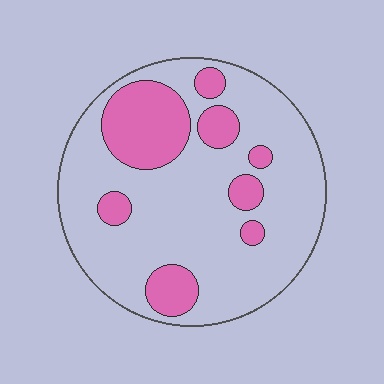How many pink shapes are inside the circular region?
8.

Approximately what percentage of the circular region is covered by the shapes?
Approximately 25%.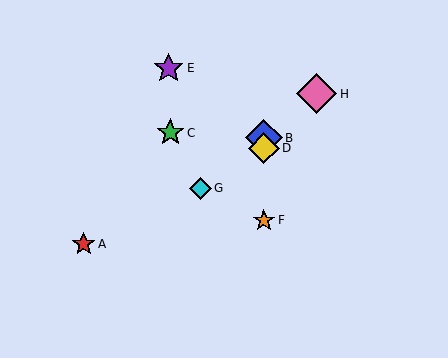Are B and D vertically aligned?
Yes, both are at x≈264.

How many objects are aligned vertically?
3 objects (B, D, F) are aligned vertically.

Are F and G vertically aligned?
No, F is at x≈264 and G is at x≈200.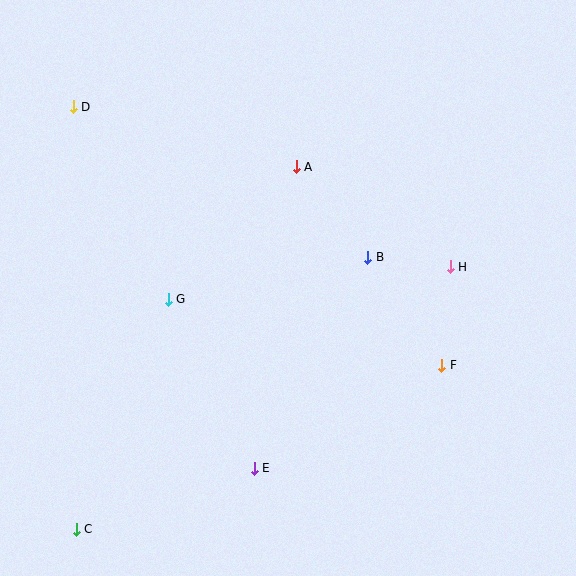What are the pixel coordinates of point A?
Point A is at (296, 167).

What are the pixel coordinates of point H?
Point H is at (451, 267).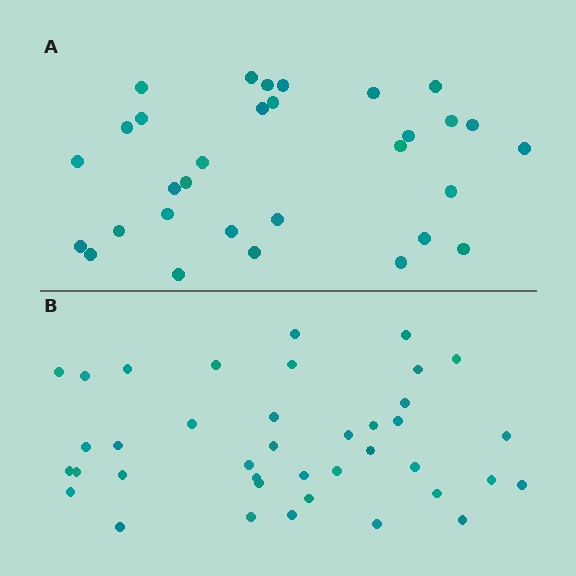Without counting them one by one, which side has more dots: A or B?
Region B (the bottom region) has more dots.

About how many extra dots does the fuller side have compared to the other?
Region B has roughly 8 or so more dots than region A.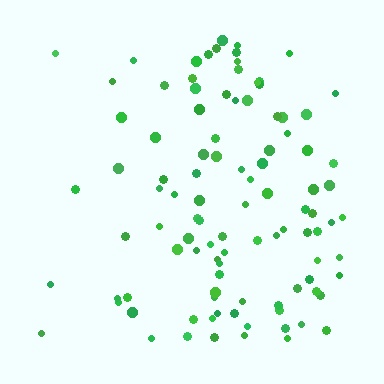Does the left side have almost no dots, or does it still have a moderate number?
Still a moderate number, just noticeably fewer than the right.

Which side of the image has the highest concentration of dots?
The right.